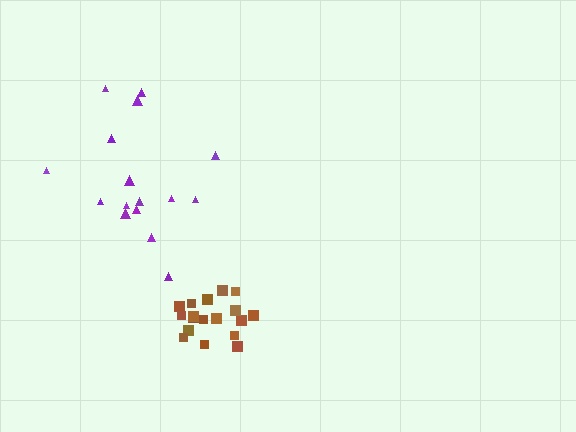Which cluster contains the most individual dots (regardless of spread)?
Brown (18).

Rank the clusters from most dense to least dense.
brown, purple.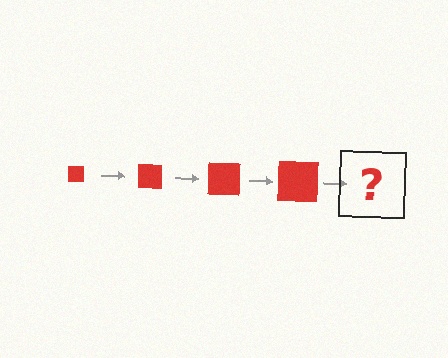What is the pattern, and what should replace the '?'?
The pattern is that the square gets progressively larger each step. The '?' should be a red square, larger than the previous one.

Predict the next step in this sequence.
The next step is a red square, larger than the previous one.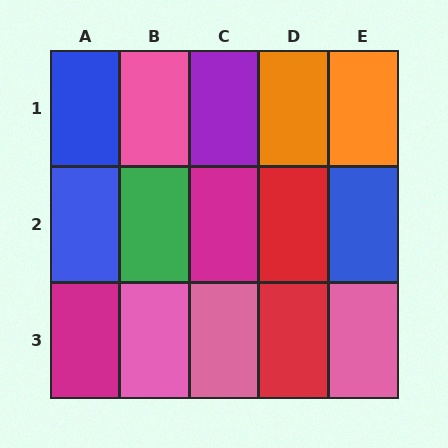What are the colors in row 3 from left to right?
Magenta, pink, pink, red, pink.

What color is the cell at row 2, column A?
Blue.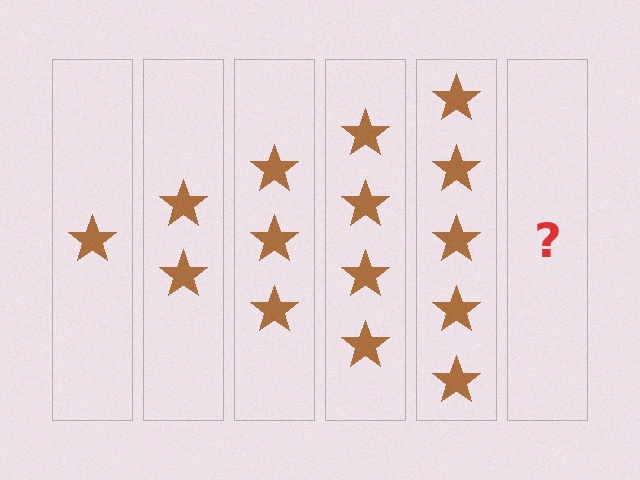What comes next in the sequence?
The next element should be 6 stars.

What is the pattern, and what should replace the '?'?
The pattern is that each step adds one more star. The '?' should be 6 stars.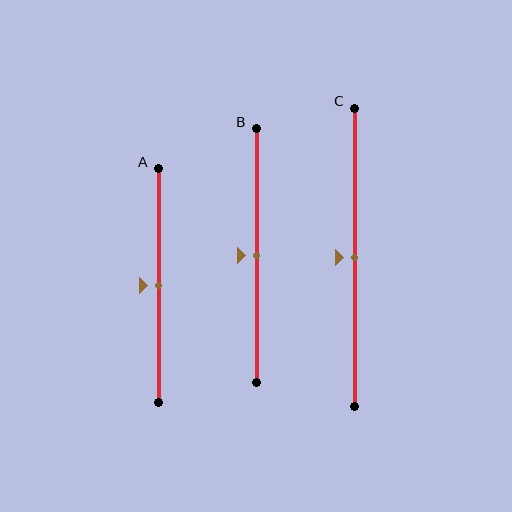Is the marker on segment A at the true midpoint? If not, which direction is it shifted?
Yes, the marker on segment A is at the true midpoint.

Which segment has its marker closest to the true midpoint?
Segment A has its marker closest to the true midpoint.